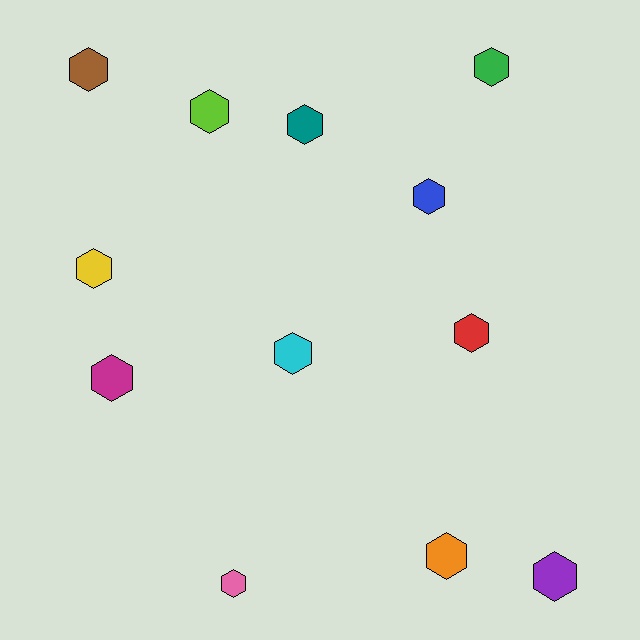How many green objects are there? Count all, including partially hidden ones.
There is 1 green object.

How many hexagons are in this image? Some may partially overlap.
There are 12 hexagons.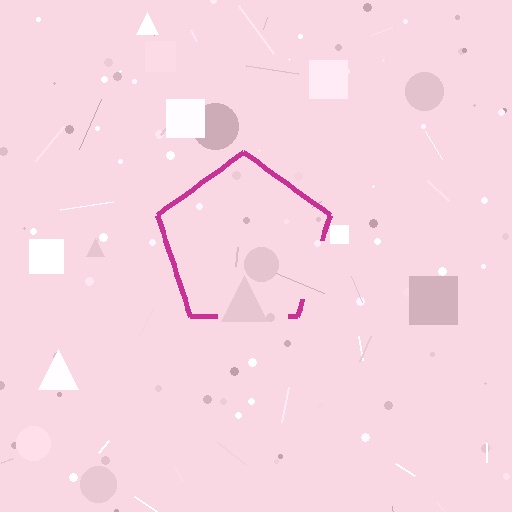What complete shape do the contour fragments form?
The contour fragments form a pentagon.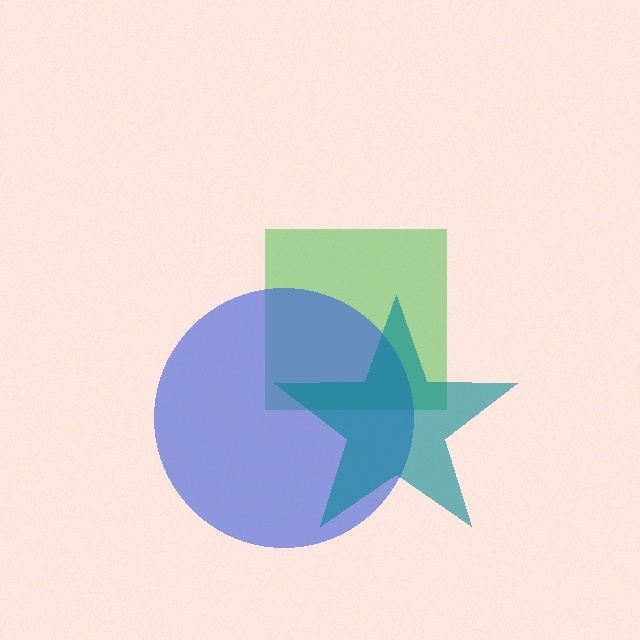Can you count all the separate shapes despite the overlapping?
Yes, there are 3 separate shapes.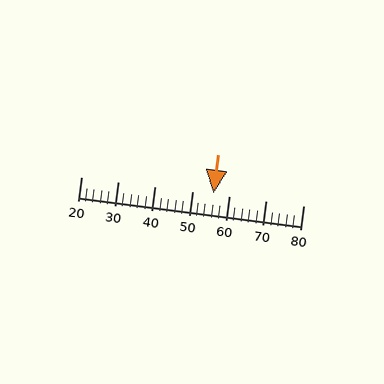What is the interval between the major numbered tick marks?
The major tick marks are spaced 10 units apart.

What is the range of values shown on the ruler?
The ruler shows values from 20 to 80.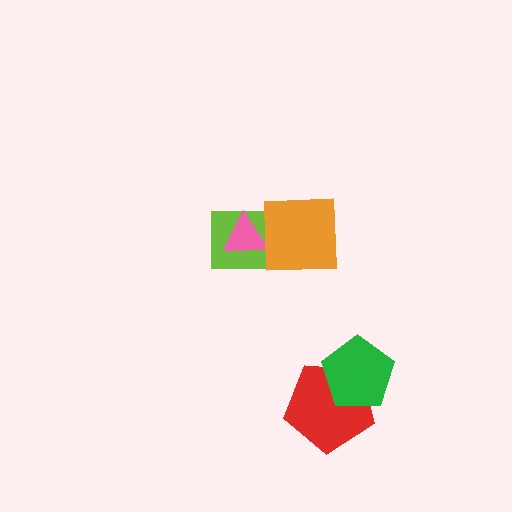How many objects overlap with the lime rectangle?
2 objects overlap with the lime rectangle.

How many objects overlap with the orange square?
2 objects overlap with the orange square.